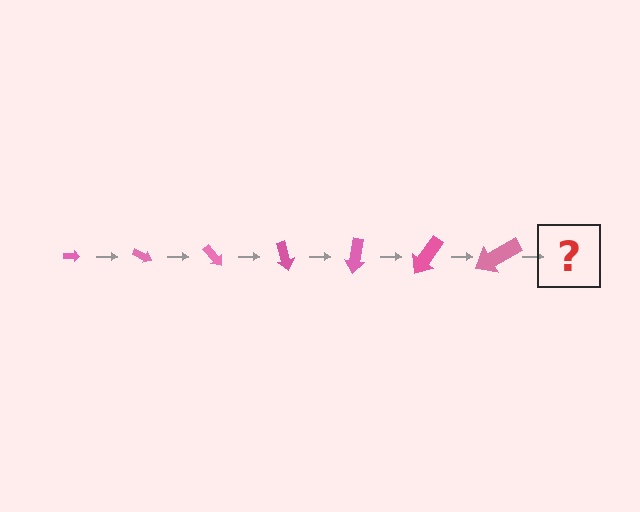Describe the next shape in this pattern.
It should be an arrow, larger than the previous one and rotated 175 degrees from the start.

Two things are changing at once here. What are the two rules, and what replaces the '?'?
The two rules are that the arrow grows larger each step and it rotates 25 degrees each step. The '?' should be an arrow, larger than the previous one and rotated 175 degrees from the start.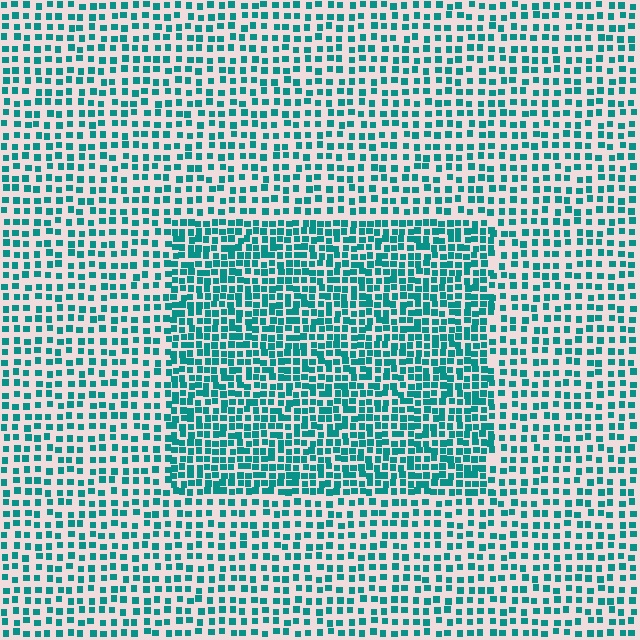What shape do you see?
I see a rectangle.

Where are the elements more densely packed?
The elements are more densely packed inside the rectangle boundary.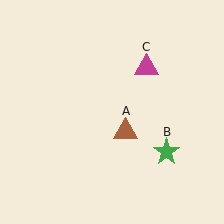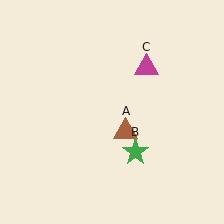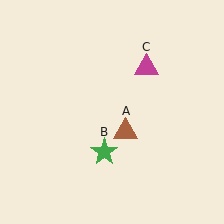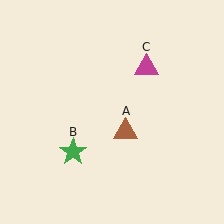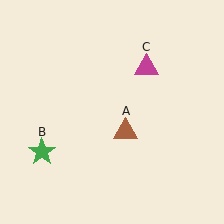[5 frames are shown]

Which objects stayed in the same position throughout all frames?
Brown triangle (object A) and magenta triangle (object C) remained stationary.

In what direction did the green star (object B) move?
The green star (object B) moved left.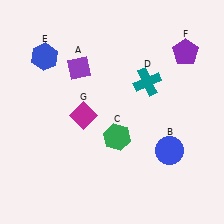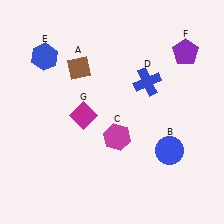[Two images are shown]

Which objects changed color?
A changed from purple to brown. C changed from green to magenta. D changed from teal to blue.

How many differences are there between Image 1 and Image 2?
There are 3 differences between the two images.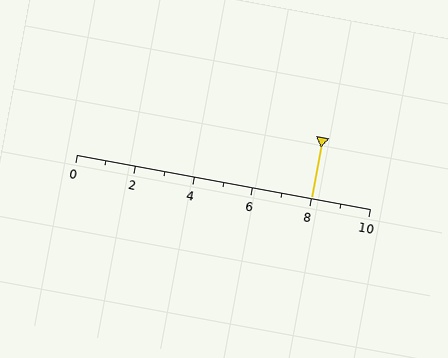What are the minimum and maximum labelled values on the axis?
The axis runs from 0 to 10.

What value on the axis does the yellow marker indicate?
The marker indicates approximately 8.